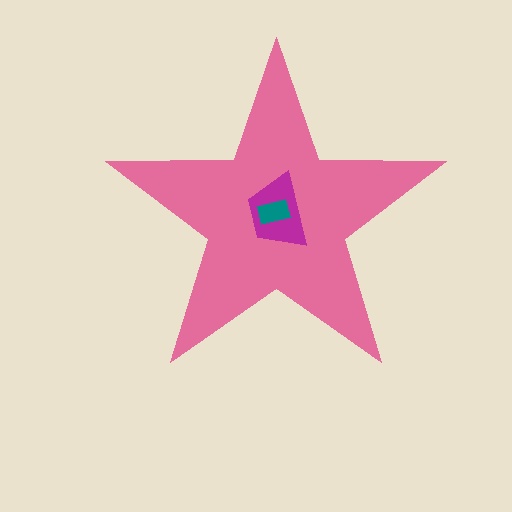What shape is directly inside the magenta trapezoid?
The teal rectangle.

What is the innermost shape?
The teal rectangle.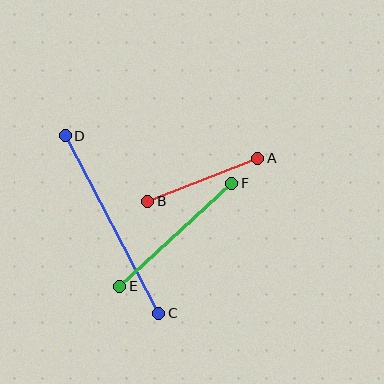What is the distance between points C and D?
The distance is approximately 201 pixels.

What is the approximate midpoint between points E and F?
The midpoint is at approximately (176, 235) pixels.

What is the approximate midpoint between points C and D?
The midpoint is at approximately (112, 225) pixels.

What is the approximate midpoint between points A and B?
The midpoint is at approximately (203, 180) pixels.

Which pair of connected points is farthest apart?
Points C and D are farthest apart.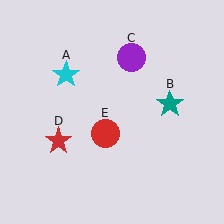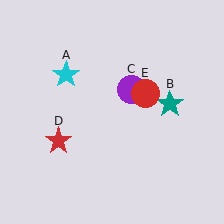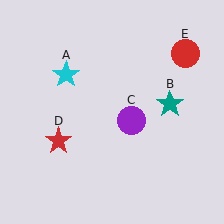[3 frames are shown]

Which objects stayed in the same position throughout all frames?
Cyan star (object A) and teal star (object B) and red star (object D) remained stationary.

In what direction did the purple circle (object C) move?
The purple circle (object C) moved down.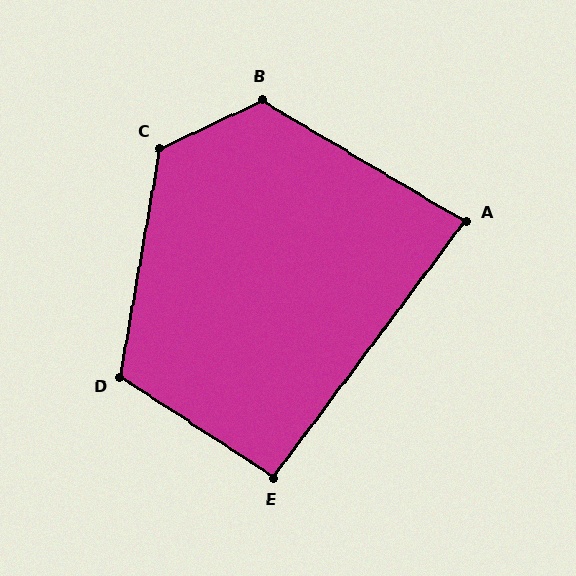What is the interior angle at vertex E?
Approximately 94 degrees (approximately right).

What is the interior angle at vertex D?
Approximately 114 degrees (obtuse).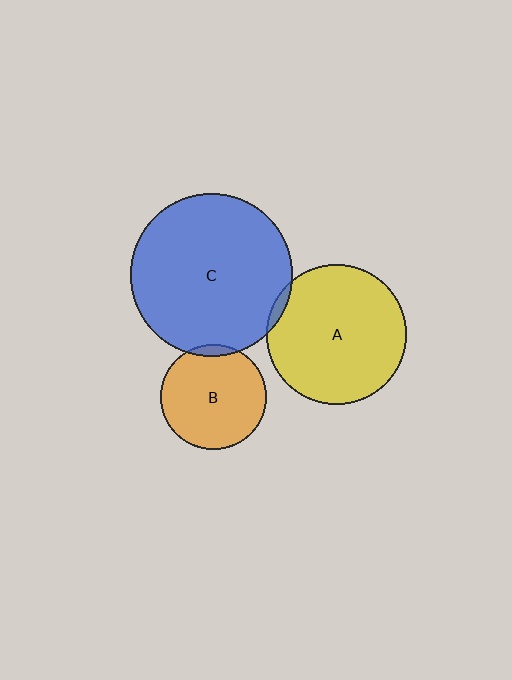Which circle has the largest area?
Circle C (blue).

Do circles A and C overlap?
Yes.